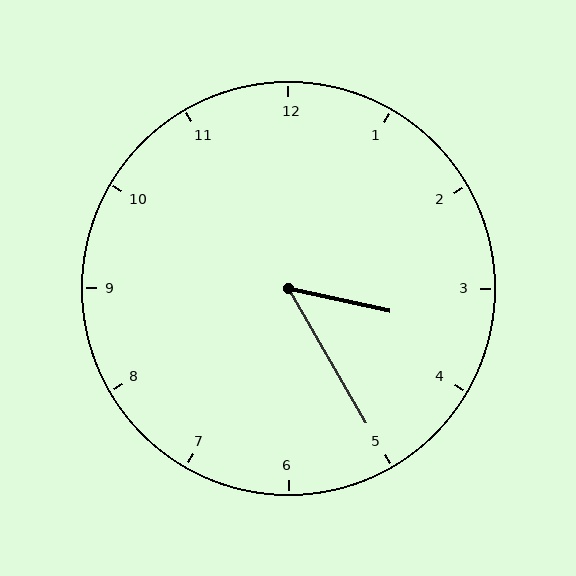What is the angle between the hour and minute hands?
Approximately 48 degrees.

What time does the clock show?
3:25.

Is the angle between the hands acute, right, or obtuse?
It is acute.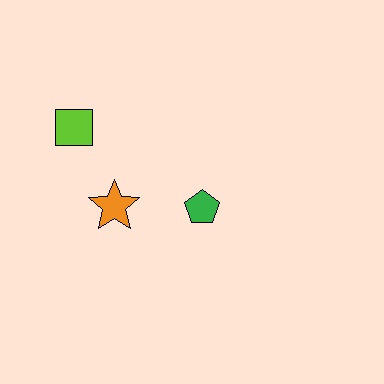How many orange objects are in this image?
There is 1 orange object.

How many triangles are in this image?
There are no triangles.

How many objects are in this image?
There are 3 objects.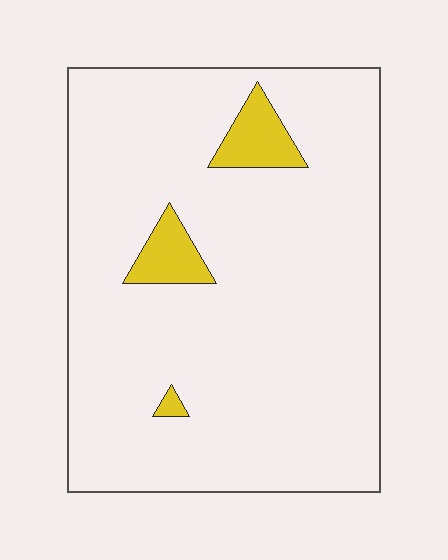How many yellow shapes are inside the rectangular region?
3.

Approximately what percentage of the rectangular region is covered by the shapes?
Approximately 5%.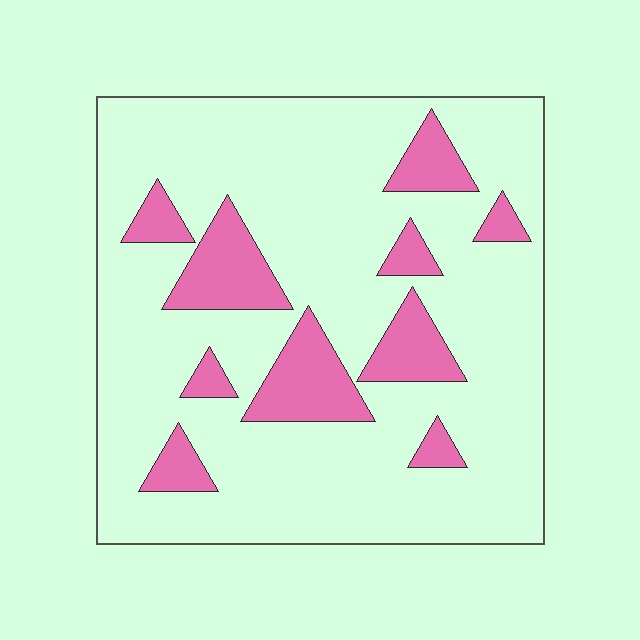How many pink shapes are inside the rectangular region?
10.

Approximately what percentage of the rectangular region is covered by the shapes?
Approximately 20%.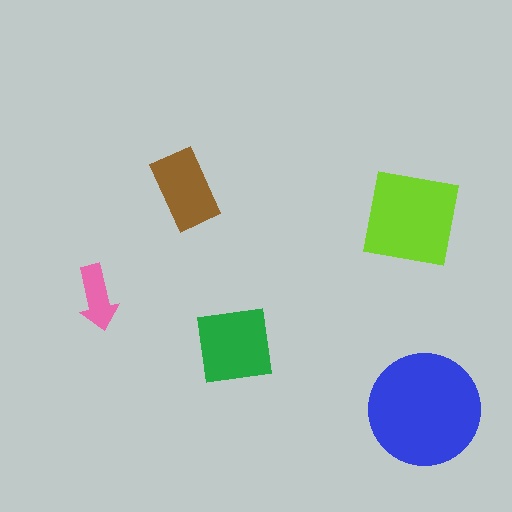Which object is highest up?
The brown rectangle is topmost.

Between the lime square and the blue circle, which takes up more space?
The blue circle.